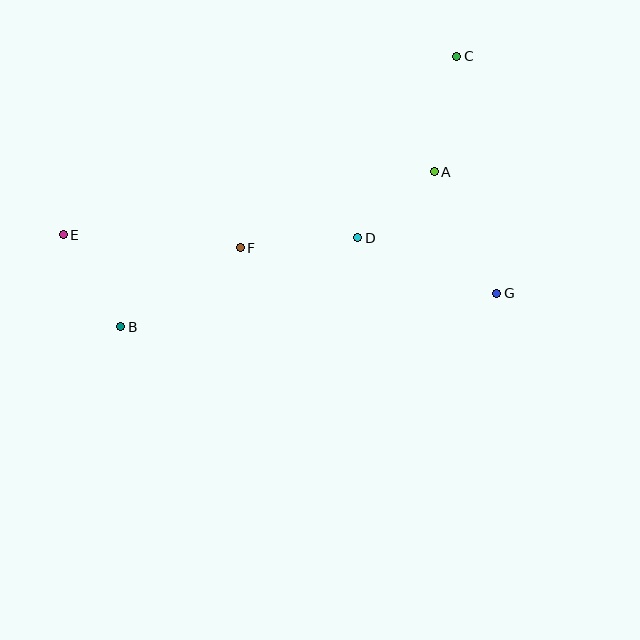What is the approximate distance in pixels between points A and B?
The distance between A and B is approximately 350 pixels.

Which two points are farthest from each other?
Points E and G are farthest from each other.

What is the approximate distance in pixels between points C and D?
The distance between C and D is approximately 207 pixels.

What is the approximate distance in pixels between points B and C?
The distance between B and C is approximately 432 pixels.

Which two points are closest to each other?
Points A and D are closest to each other.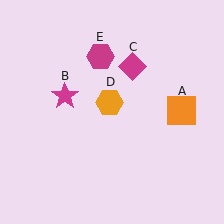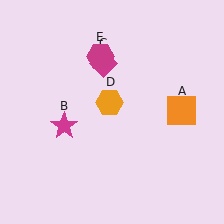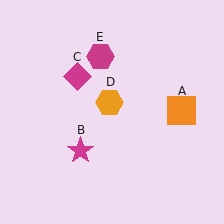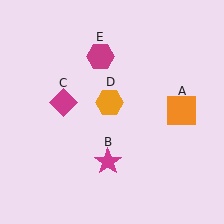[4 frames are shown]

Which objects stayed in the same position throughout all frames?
Orange square (object A) and orange hexagon (object D) and magenta hexagon (object E) remained stationary.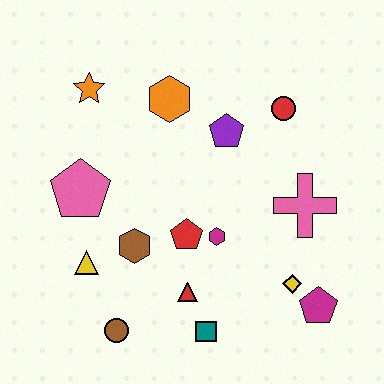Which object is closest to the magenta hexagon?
The red pentagon is closest to the magenta hexagon.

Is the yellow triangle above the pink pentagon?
No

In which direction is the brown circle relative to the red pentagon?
The brown circle is below the red pentagon.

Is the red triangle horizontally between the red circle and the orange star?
Yes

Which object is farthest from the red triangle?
The orange star is farthest from the red triangle.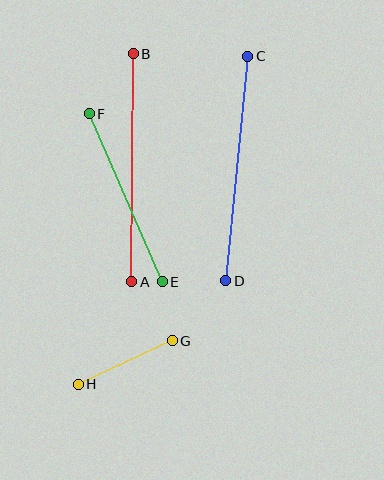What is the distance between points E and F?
The distance is approximately 183 pixels.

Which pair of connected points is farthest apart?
Points A and B are farthest apart.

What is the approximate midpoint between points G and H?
The midpoint is at approximately (125, 363) pixels.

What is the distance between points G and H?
The distance is approximately 104 pixels.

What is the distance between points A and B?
The distance is approximately 228 pixels.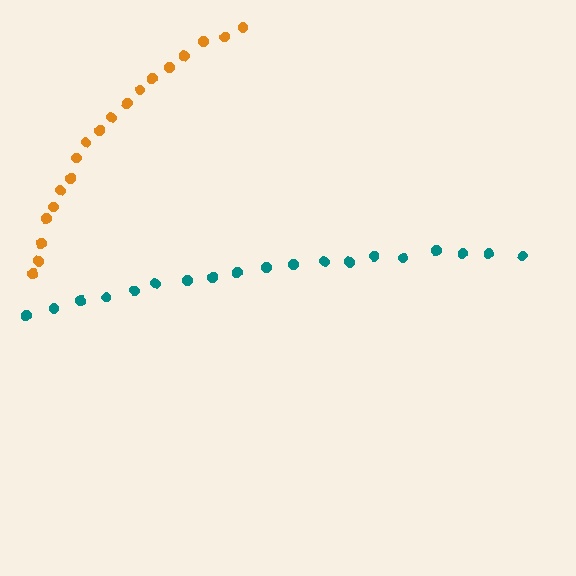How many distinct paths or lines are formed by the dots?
There are 2 distinct paths.